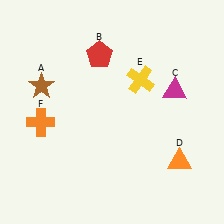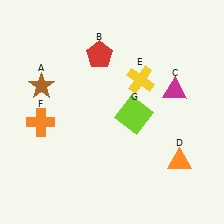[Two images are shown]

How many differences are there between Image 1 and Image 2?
There is 1 difference between the two images.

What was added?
A lime square (G) was added in Image 2.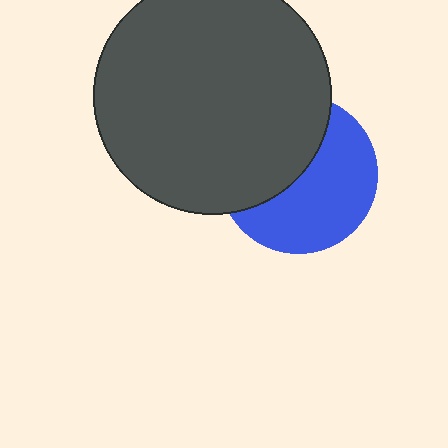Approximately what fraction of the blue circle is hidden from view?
Roughly 45% of the blue circle is hidden behind the dark gray circle.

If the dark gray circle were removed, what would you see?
You would see the complete blue circle.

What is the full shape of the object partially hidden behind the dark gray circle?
The partially hidden object is a blue circle.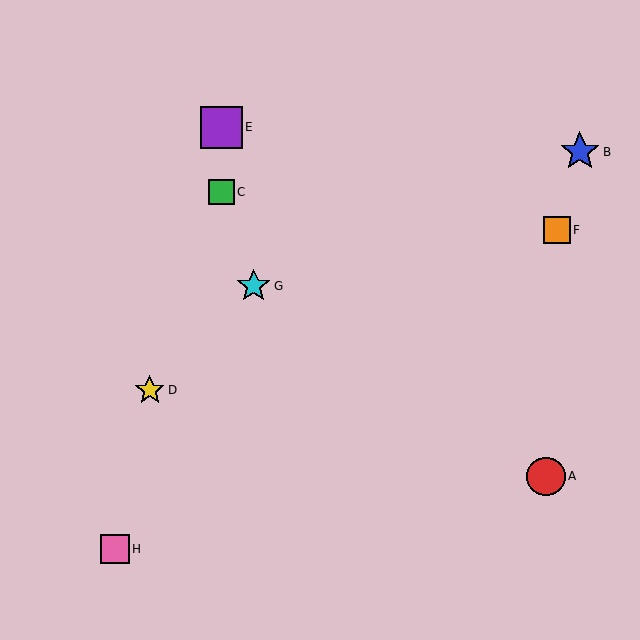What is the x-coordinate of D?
Object D is at x≈150.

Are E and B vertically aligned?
No, E is at x≈221 and B is at x≈580.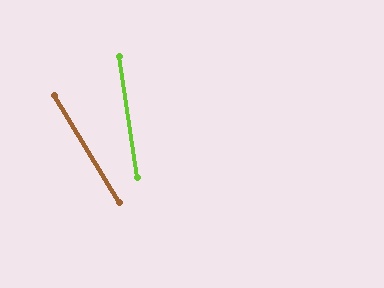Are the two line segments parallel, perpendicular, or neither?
Neither parallel nor perpendicular — they differ by about 22°.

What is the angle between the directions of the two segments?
Approximately 22 degrees.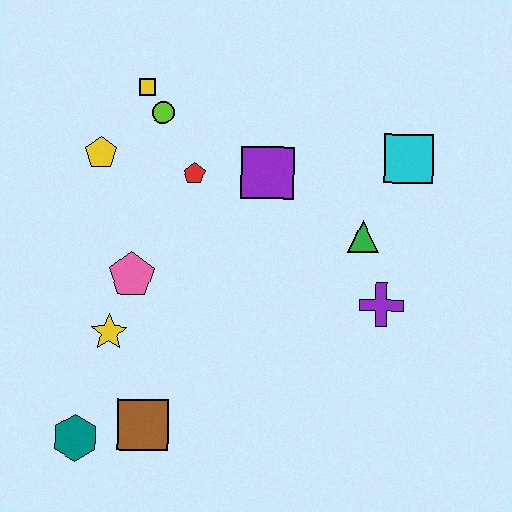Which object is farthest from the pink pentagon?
The cyan square is farthest from the pink pentagon.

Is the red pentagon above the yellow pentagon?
No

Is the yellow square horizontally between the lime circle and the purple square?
No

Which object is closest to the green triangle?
The purple cross is closest to the green triangle.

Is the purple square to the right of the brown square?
Yes